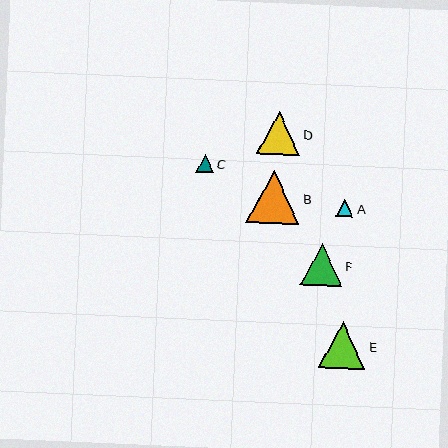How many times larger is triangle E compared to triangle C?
Triangle E is approximately 2.6 times the size of triangle C.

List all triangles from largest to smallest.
From largest to smallest: B, E, D, F, C, A.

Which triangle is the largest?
Triangle B is the largest with a size of approximately 53 pixels.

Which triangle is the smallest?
Triangle A is the smallest with a size of approximately 17 pixels.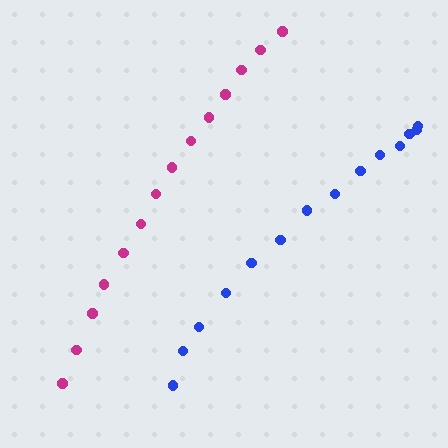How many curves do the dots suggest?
There are 2 distinct paths.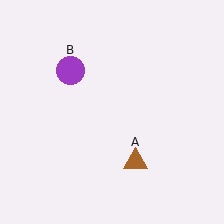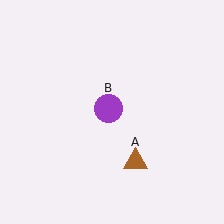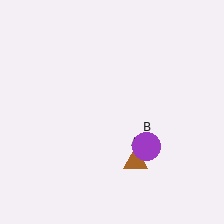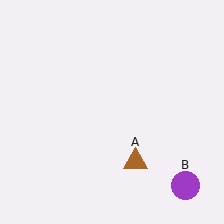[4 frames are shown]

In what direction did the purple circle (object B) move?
The purple circle (object B) moved down and to the right.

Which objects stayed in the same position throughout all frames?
Brown triangle (object A) remained stationary.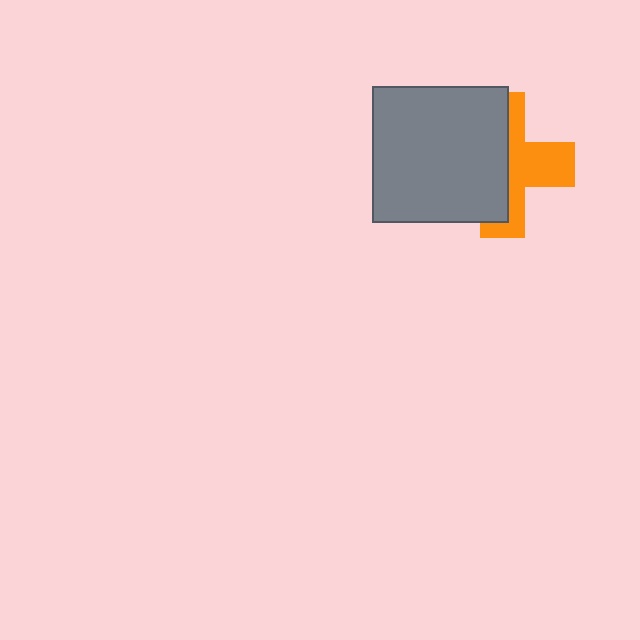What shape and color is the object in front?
The object in front is a gray square.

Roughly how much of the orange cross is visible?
A small part of it is visible (roughly 45%).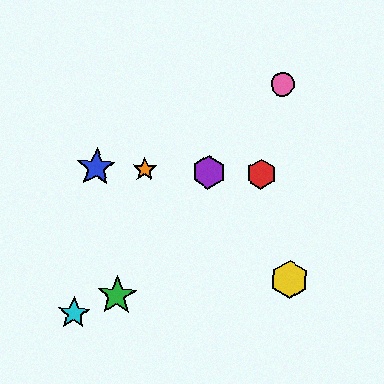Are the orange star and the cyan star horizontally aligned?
No, the orange star is at y≈169 and the cyan star is at y≈314.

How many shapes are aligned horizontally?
4 shapes (the red hexagon, the blue star, the purple hexagon, the orange star) are aligned horizontally.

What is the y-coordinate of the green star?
The green star is at y≈296.